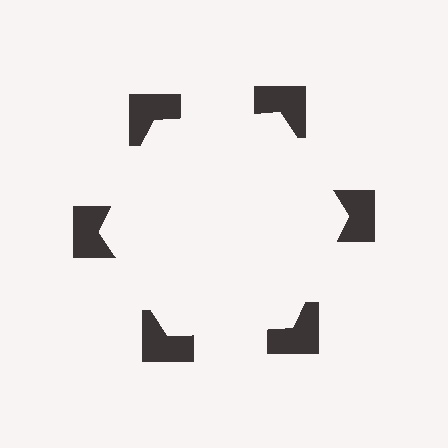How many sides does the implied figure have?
6 sides.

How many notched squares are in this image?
There are 6 — one at each vertex of the illusory hexagon.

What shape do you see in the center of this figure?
An illusory hexagon — its edges are inferred from the aligned wedge cuts in the notched squares, not physically drawn.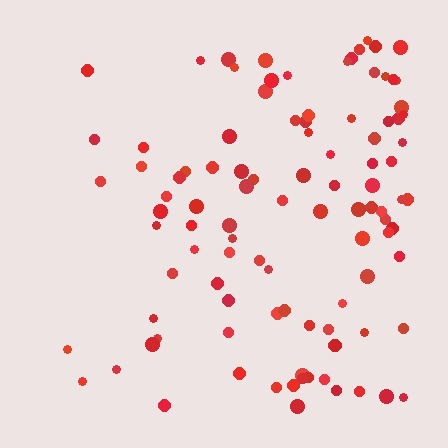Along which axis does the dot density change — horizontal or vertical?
Horizontal.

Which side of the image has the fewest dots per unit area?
The left.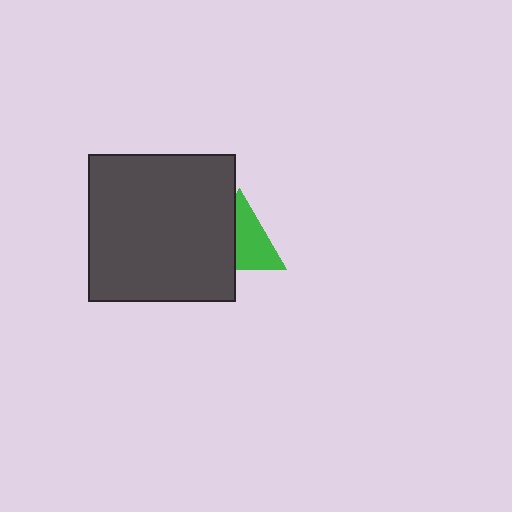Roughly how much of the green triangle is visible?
About half of it is visible (roughly 58%).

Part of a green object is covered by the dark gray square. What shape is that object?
It is a triangle.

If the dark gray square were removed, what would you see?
You would see the complete green triangle.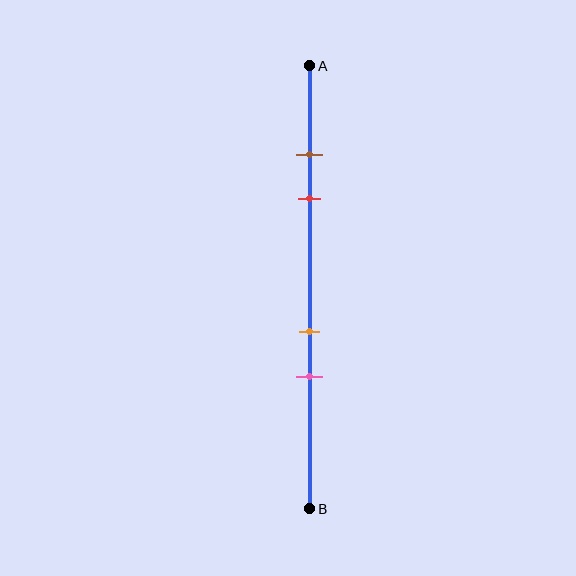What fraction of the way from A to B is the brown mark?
The brown mark is approximately 20% (0.2) of the way from A to B.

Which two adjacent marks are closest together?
The brown and red marks are the closest adjacent pair.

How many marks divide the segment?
There are 4 marks dividing the segment.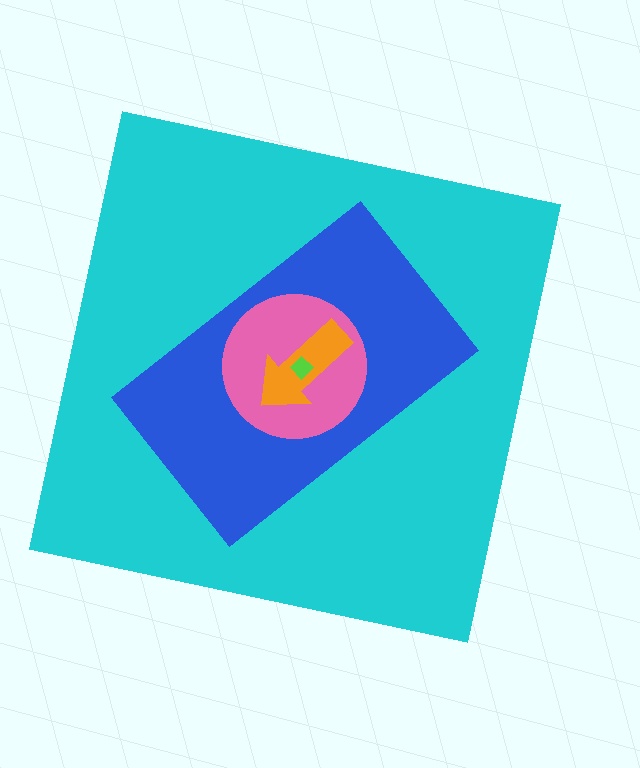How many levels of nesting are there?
5.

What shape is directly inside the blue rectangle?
The pink circle.